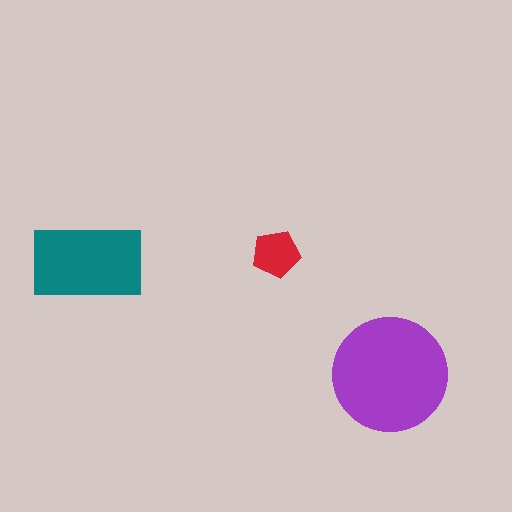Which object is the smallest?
The red pentagon.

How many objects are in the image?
There are 3 objects in the image.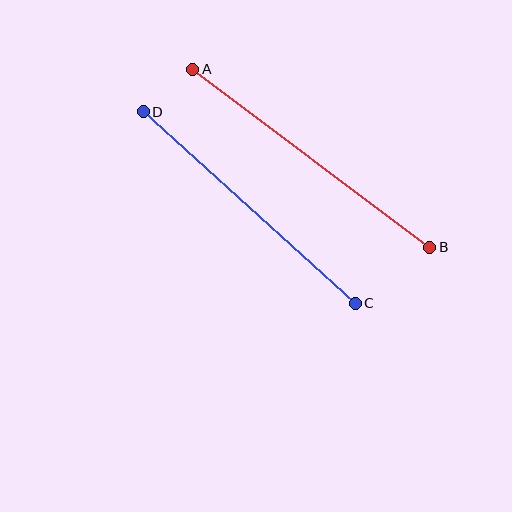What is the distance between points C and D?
The distance is approximately 286 pixels.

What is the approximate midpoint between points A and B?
The midpoint is at approximately (311, 158) pixels.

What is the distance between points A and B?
The distance is approximately 296 pixels.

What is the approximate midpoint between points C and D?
The midpoint is at approximately (249, 207) pixels.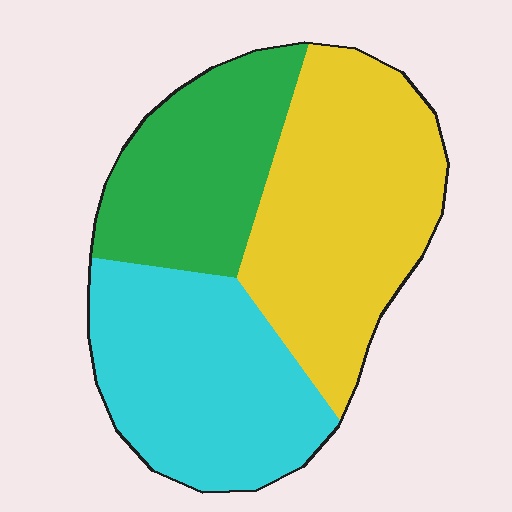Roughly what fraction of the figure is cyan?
Cyan covers around 35% of the figure.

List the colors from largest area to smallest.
From largest to smallest: yellow, cyan, green.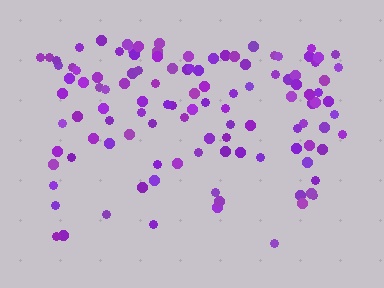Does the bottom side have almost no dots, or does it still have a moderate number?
Still a moderate number, just noticeably fewer than the top.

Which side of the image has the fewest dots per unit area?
The bottom.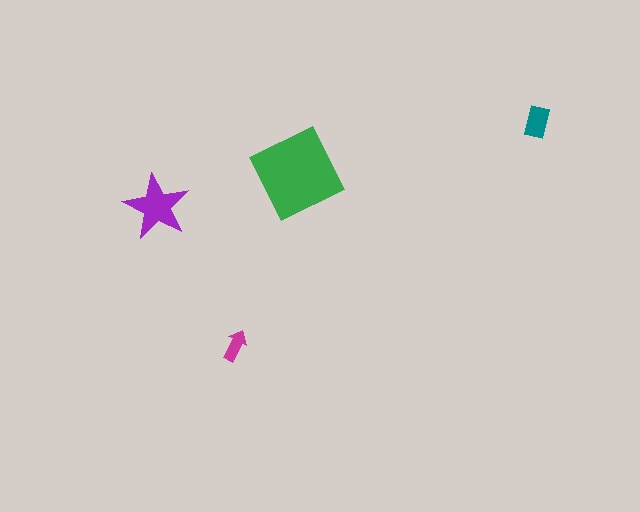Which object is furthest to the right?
The teal rectangle is rightmost.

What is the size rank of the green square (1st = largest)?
1st.